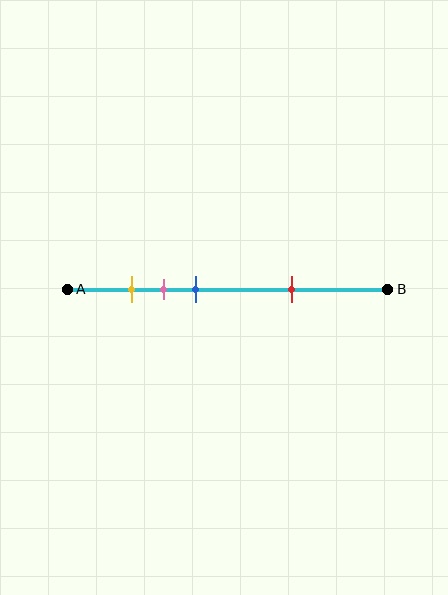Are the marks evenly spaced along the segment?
No, the marks are not evenly spaced.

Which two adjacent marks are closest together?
The yellow and pink marks are the closest adjacent pair.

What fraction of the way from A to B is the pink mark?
The pink mark is approximately 30% (0.3) of the way from A to B.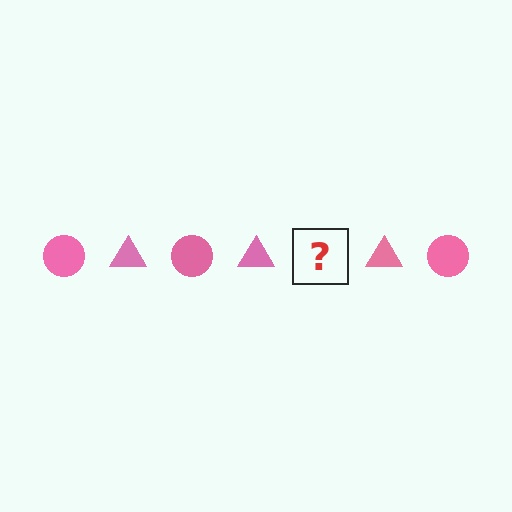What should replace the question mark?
The question mark should be replaced with a pink circle.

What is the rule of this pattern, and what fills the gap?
The rule is that the pattern cycles through circle, triangle shapes in pink. The gap should be filled with a pink circle.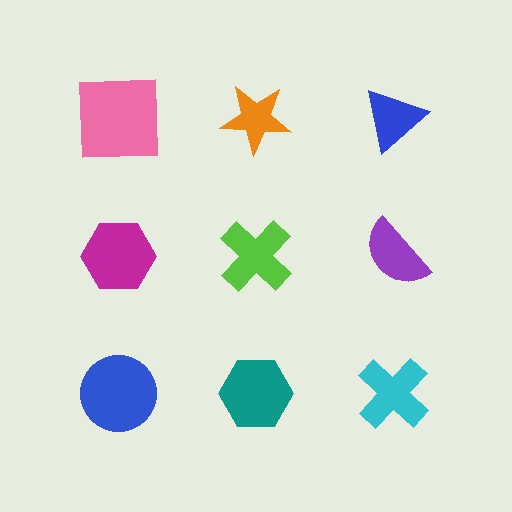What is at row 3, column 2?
A teal hexagon.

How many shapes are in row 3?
3 shapes.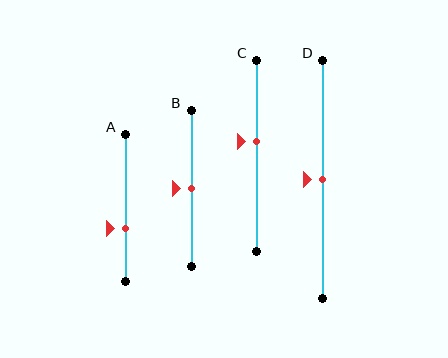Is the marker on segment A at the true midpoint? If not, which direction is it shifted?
No, the marker on segment A is shifted downward by about 14% of the segment length.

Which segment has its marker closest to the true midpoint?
Segment B has its marker closest to the true midpoint.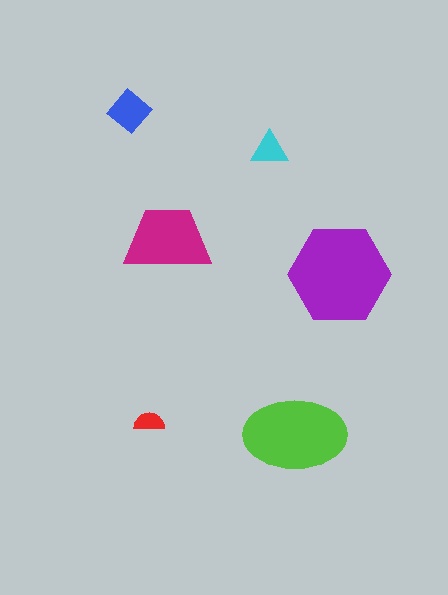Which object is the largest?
The purple hexagon.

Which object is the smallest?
The red semicircle.